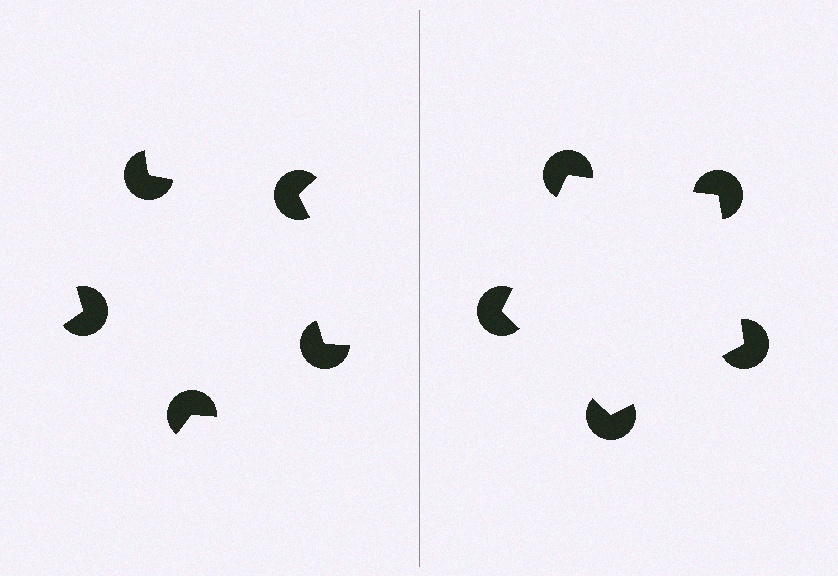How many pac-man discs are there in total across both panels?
10 — 5 on each side.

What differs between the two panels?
The pac-man discs are positioned identically on both sides; only the wedge orientations differ. On the right they align to a pentagon; on the left they are misaligned.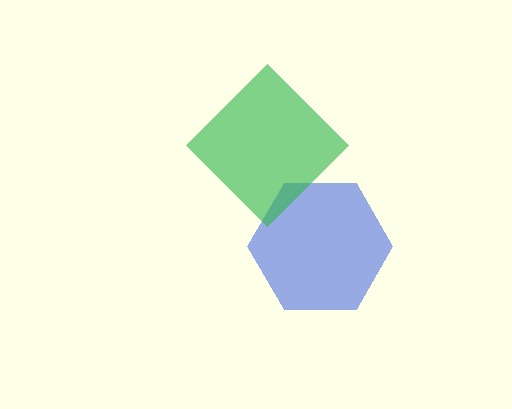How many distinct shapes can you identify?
There are 2 distinct shapes: a blue hexagon, a green diamond.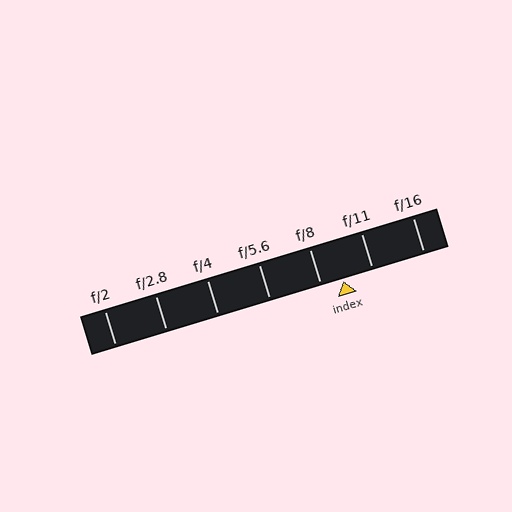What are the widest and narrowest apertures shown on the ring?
The widest aperture shown is f/2 and the narrowest is f/16.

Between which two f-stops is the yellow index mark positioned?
The index mark is between f/8 and f/11.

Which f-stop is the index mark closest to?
The index mark is closest to f/8.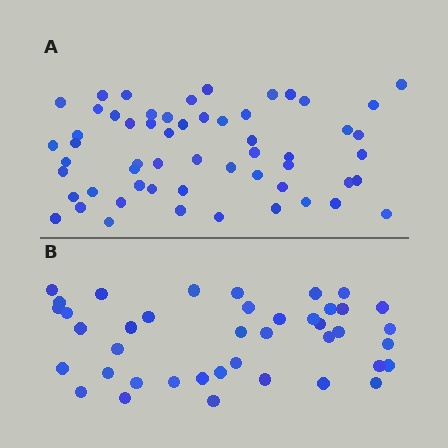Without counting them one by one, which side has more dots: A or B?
Region A (the top region) has more dots.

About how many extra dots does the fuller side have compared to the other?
Region A has approximately 15 more dots than region B.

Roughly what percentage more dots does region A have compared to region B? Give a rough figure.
About 40% more.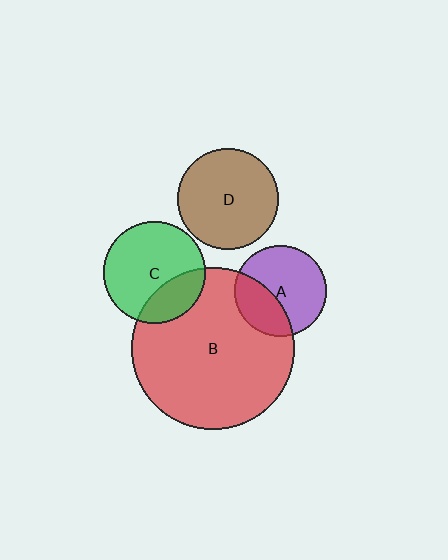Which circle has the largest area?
Circle B (red).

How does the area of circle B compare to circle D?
Approximately 2.6 times.